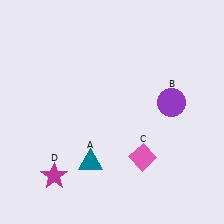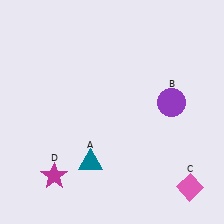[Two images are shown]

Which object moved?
The pink diamond (C) moved right.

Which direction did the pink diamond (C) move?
The pink diamond (C) moved right.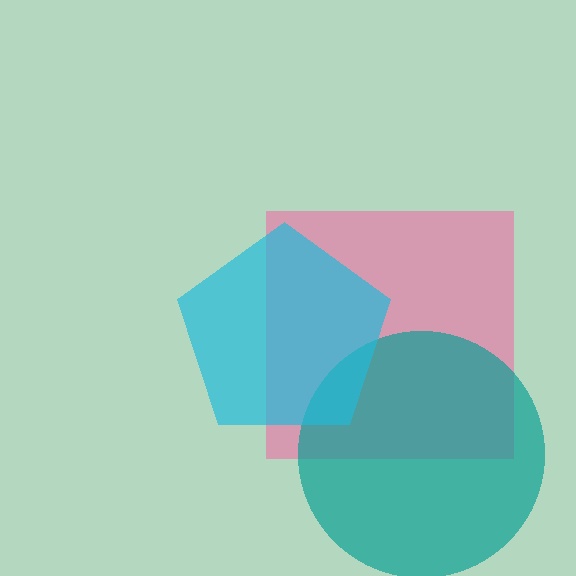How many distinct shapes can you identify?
There are 3 distinct shapes: a pink square, a teal circle, a cyan pentagon.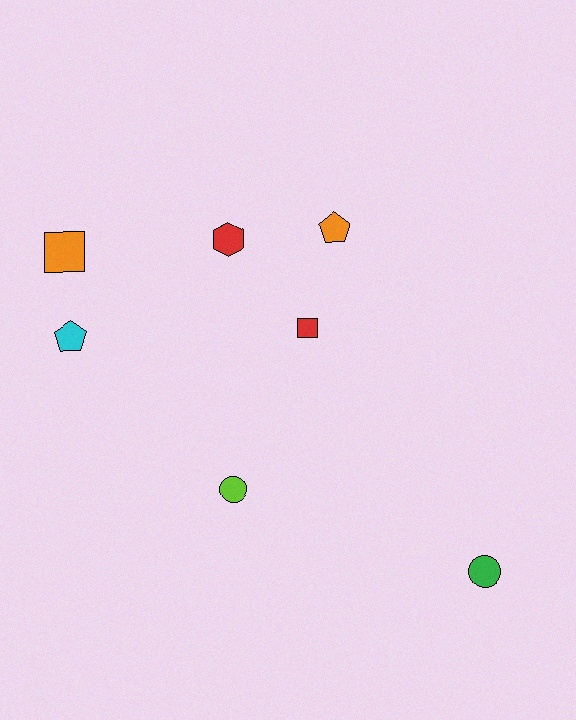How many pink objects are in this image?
There are no pink objects.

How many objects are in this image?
There are 7 objects.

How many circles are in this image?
There are 2 circles.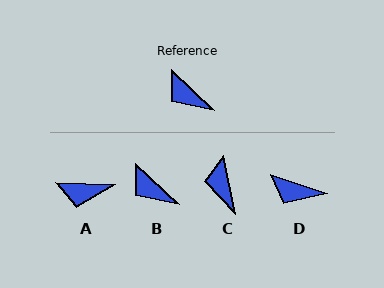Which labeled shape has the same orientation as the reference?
B.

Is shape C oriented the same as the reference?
No, it is off by about 35 degrees.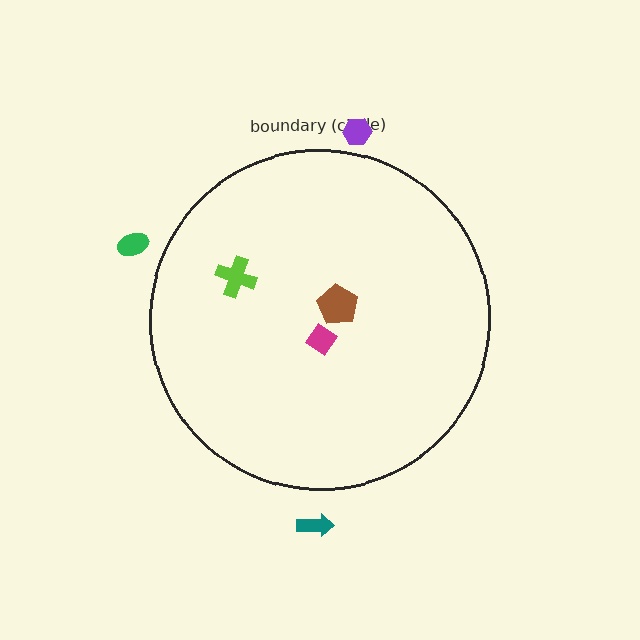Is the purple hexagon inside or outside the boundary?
Outside.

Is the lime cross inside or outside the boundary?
Inside.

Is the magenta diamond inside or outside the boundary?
Inside.